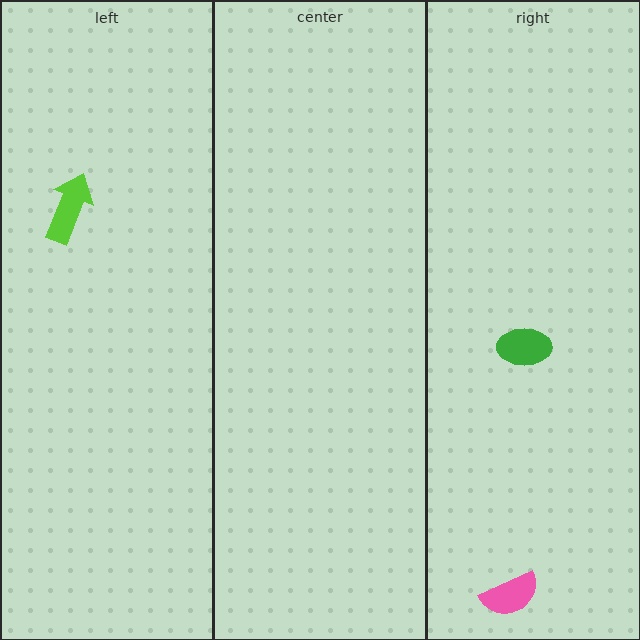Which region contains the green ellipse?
The right region.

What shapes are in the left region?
The lime arrow.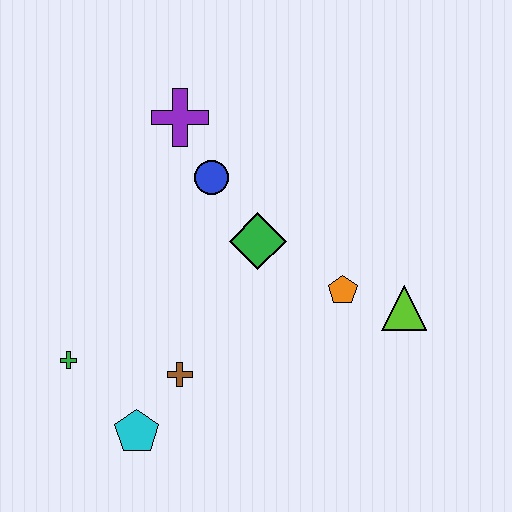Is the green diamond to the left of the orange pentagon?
Yes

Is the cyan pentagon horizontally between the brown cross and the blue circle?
No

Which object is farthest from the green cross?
The lime triangle is farthest from the green cross.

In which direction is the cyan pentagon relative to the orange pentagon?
The cyan pentagon is to the left of the orange pentagon.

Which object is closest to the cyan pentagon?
The brown cross is closest to the cyan pentagon.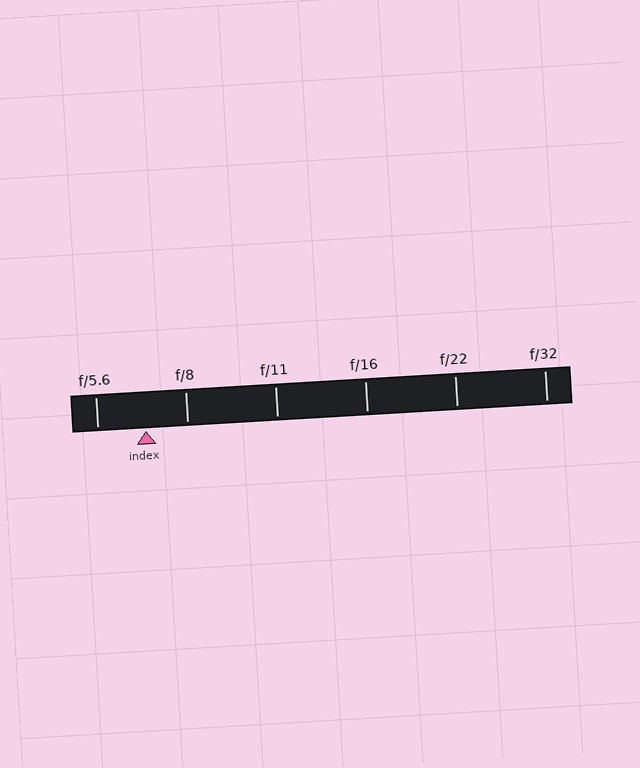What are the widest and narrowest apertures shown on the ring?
The widest aperture shown is f/5.6 and the narrowest is f/32.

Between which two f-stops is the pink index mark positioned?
The index mark is between f/5.6 and f/8.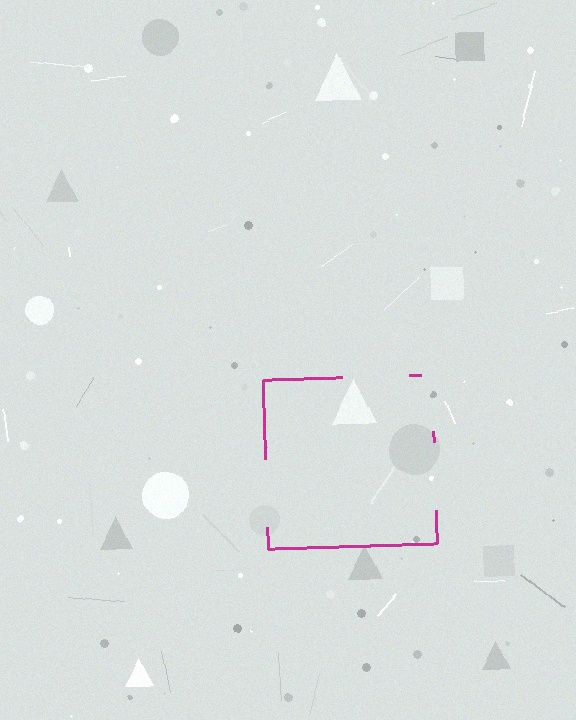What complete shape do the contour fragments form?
The contour fragments form a square.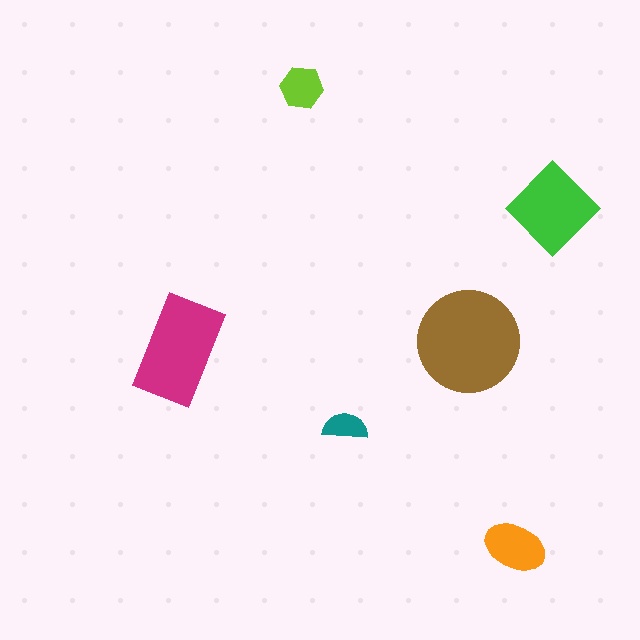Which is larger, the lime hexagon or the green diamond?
The green diamond.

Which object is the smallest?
The teal semicircle.